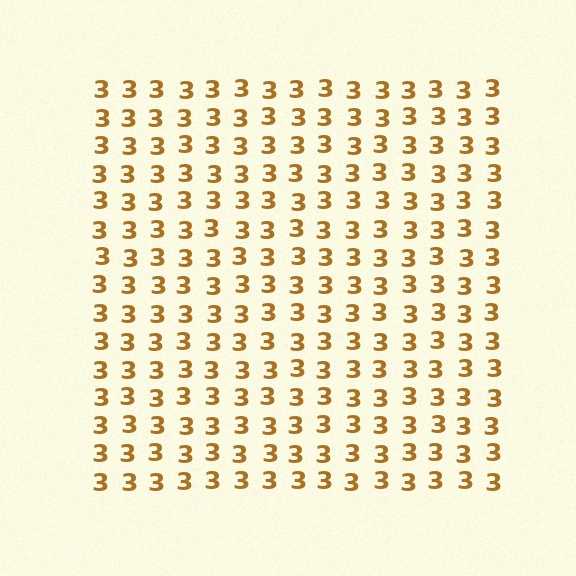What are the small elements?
The small elements are digit 3's.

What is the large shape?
The large shape is a square.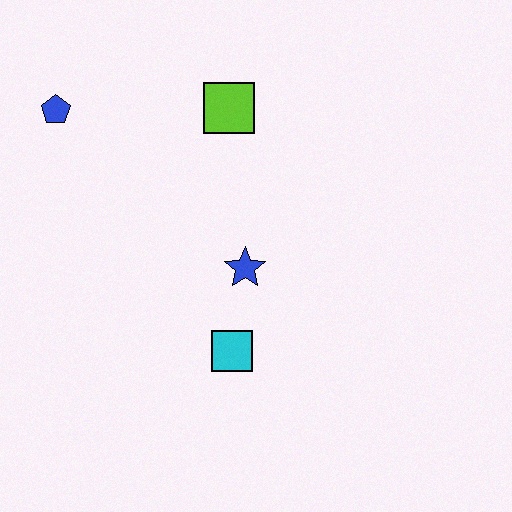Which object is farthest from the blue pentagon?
The cyan square is farthest from the blue pentagon.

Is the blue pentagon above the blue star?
Yes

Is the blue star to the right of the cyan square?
Yes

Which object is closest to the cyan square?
The blue star is closest to the cyan square.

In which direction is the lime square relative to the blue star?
The lime square is above the blue star.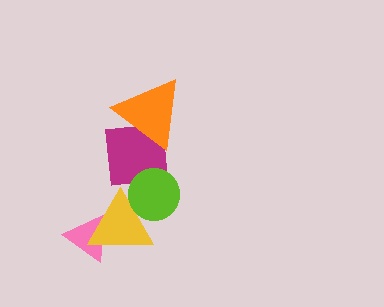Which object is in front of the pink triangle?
The yellow triangle is in front of the pink triangle.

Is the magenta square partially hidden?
Yes, it is partially covered by another shape.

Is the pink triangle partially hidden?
Yes, it is partially covered by another shape.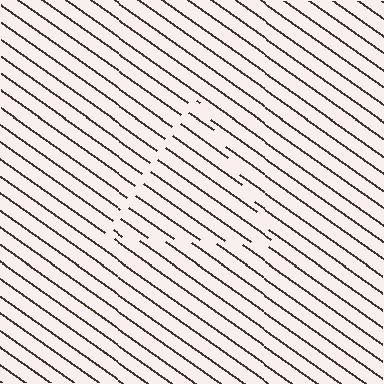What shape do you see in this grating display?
An illusory triangle. The interior of the shape contains the same grating, shifted by half a period — the contour is defined by the phase discontinuity where line-ends from the inner and outer gratings abut.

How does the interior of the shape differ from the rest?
The interior of the shape contains the same grating, shifted by half a period — the contour is defined by the phase discontinuity where line-ends from the inner and outer gratings abut.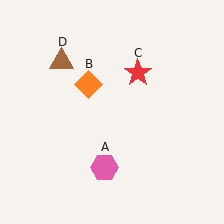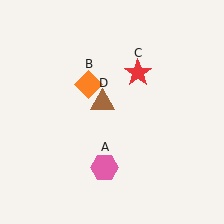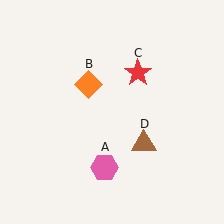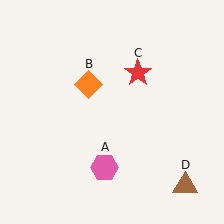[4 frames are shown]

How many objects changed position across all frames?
1 object changed position: brown triangle (object D).